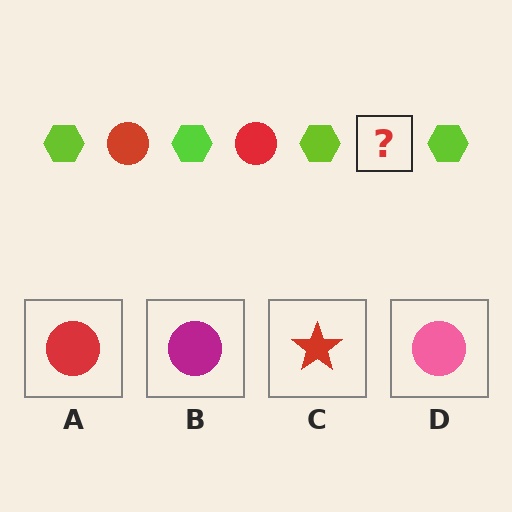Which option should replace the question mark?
Option A.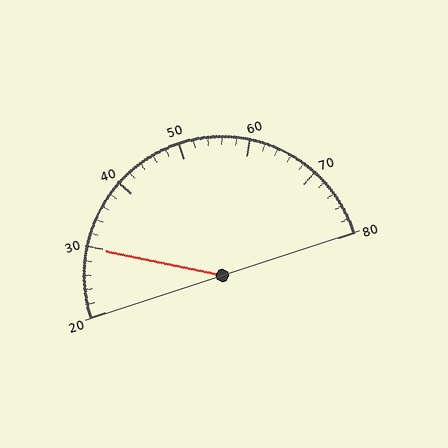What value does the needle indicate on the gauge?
The needle indicates approximately 30.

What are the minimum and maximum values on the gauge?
The gauge ranges from 20 to 80.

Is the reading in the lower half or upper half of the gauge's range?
The reading is in the lower half of the range (20 to 80).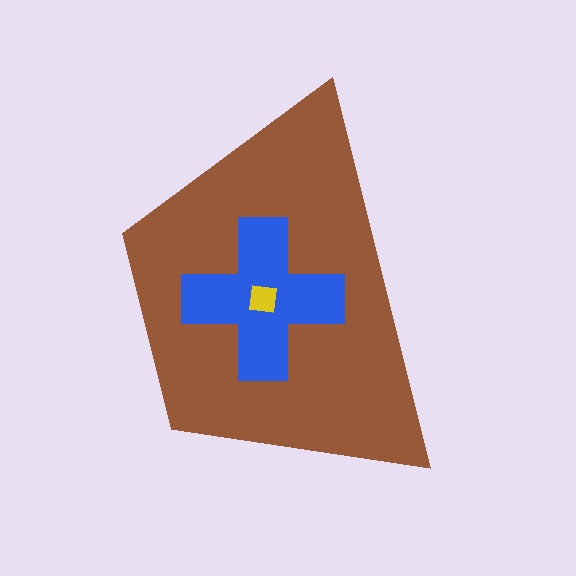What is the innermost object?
The yellow square.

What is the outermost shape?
The brown trapezoid.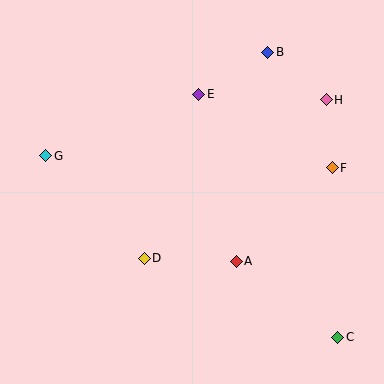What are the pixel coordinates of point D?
Point D is at (144, 258).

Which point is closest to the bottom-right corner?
Point C is closest to the bottom-right corner.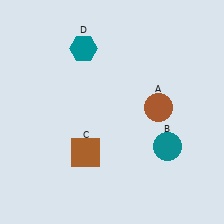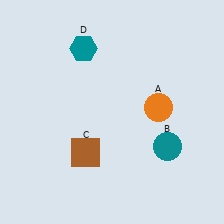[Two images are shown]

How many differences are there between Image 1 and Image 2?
There is 1 difference between the two images.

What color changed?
The circle (A) changed from brown in Image 1 to orange in Image 2.